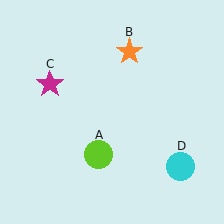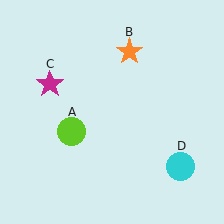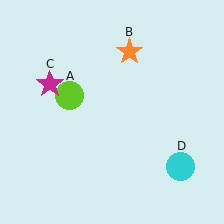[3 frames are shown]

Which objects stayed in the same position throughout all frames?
Orange star (object B) and magenta star (object C) and cyan circle (object D) remained stationary.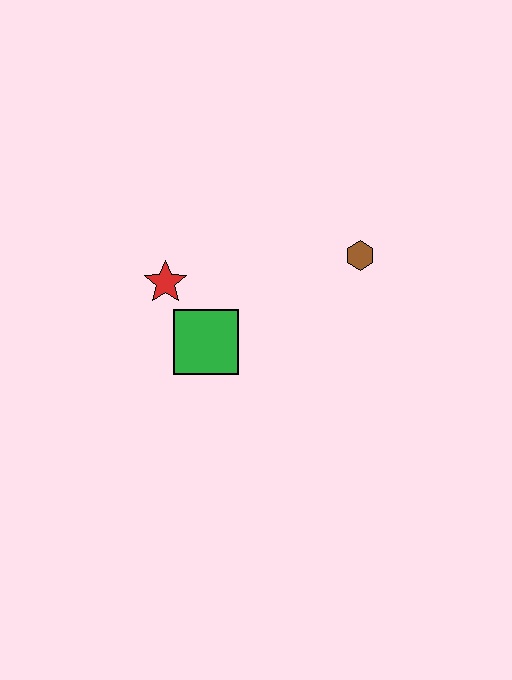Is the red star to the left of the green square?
Yes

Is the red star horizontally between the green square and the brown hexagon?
No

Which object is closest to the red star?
The green square is closest to the red star.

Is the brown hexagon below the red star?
No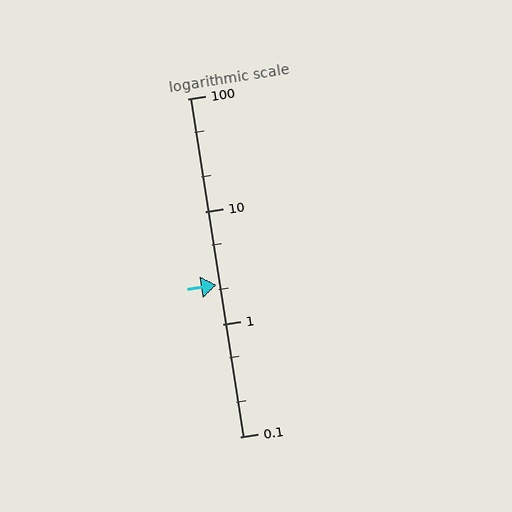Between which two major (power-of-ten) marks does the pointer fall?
The pointer is between 1 and 10.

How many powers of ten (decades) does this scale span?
The scale spans 3 decades, from 0.1 to 100.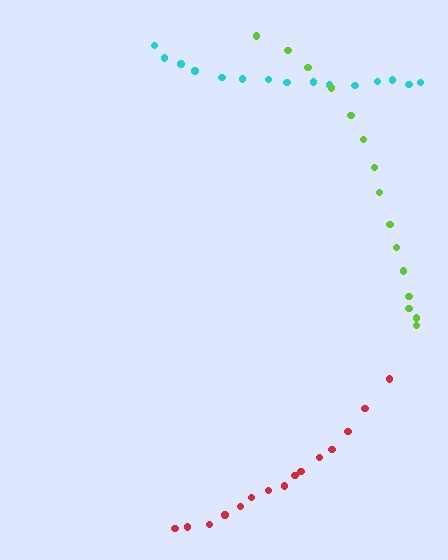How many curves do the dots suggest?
There are 3 distinct paths.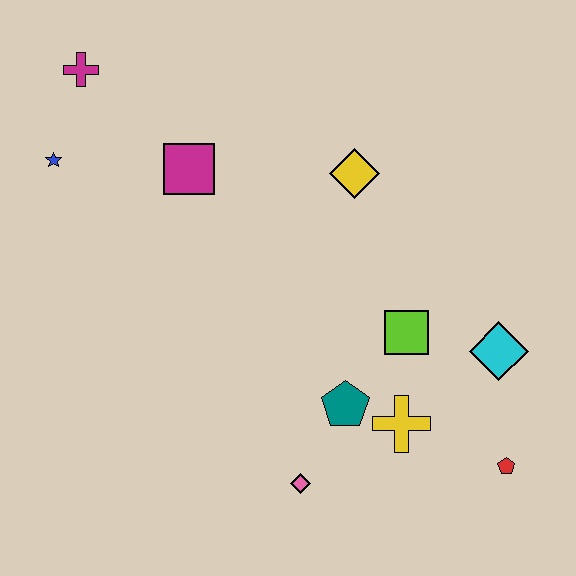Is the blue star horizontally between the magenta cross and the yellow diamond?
No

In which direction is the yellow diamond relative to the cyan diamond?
The yellow diamond is above the cyan diamond.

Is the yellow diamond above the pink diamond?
Yes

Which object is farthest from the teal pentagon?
The magenta cross is farthest from the teal pentagon.